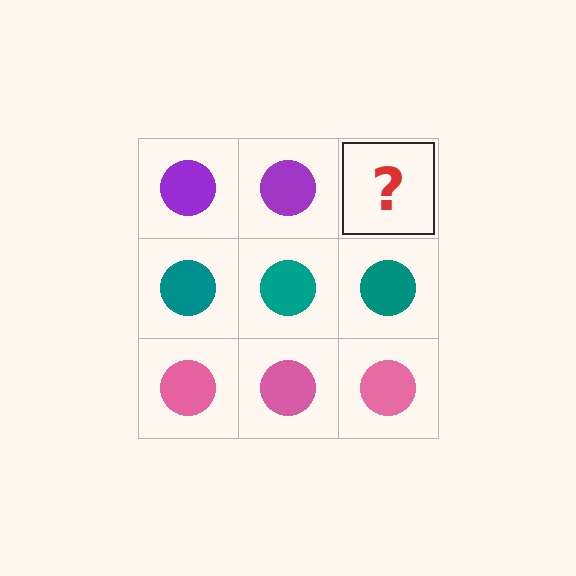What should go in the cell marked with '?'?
The missing cell should contain a purple circle.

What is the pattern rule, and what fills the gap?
The rule is that each row has a consistent color. The gap should be filled with a purple circle.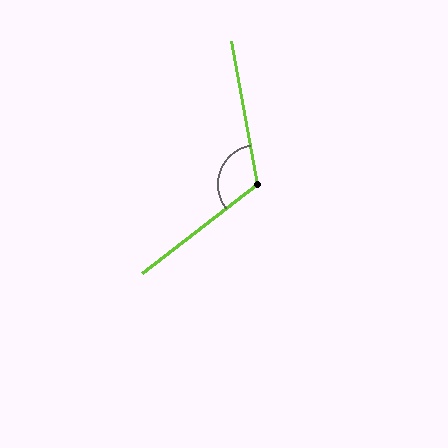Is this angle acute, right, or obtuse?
It is obtuse.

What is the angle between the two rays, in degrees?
Approximately 117 degrees.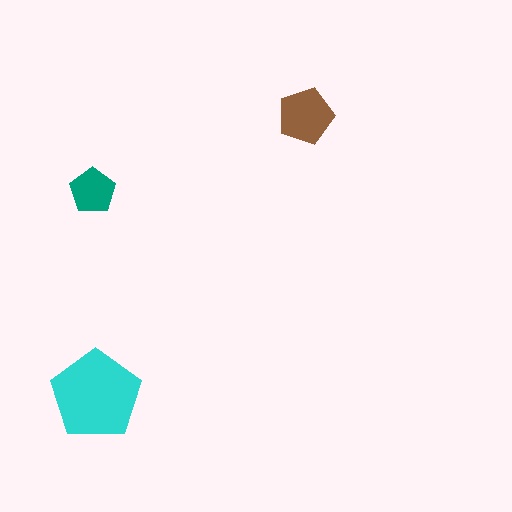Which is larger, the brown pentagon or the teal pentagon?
The brown one.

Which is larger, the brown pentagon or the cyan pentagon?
The cyan one.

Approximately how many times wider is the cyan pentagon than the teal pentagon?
About 2 times wider.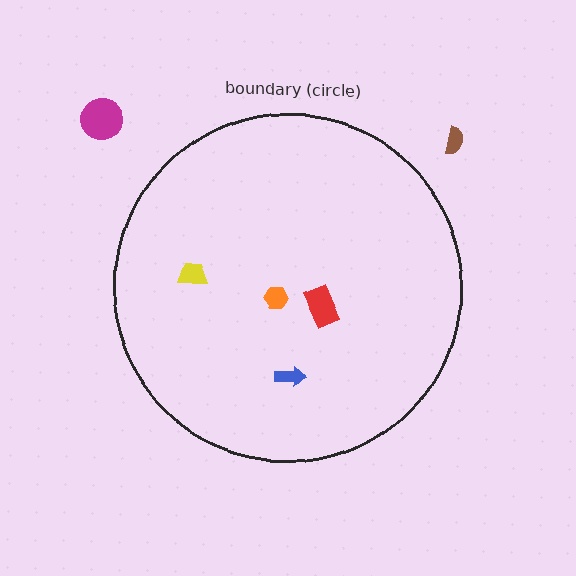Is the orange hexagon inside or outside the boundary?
Inside.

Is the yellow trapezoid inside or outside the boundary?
Inside.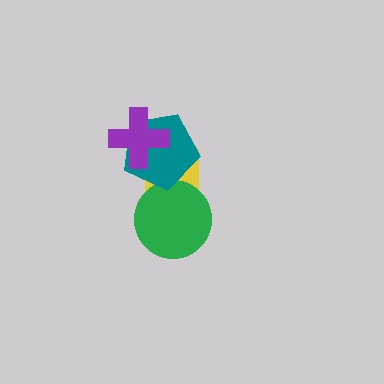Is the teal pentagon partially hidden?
Yes, it is partially covered by another shape.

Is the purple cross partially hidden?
No, no other shape covers it.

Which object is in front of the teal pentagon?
The purple cross is in front of the teal pentagon.